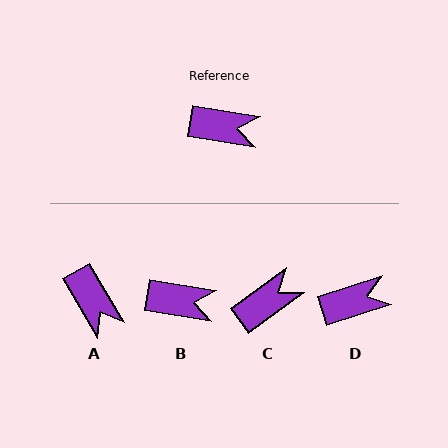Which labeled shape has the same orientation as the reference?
B.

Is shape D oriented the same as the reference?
No, it is off by about 27 degrees.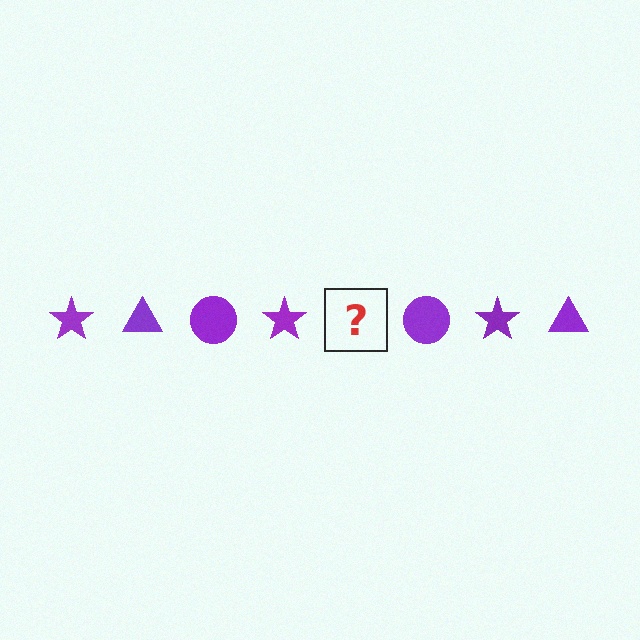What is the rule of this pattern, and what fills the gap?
The rule is that the pattern cycles through star, triangle, circle shapes in purple. The gap should be filled with a purple triangle.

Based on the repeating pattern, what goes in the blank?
The blank should be a purple triangle.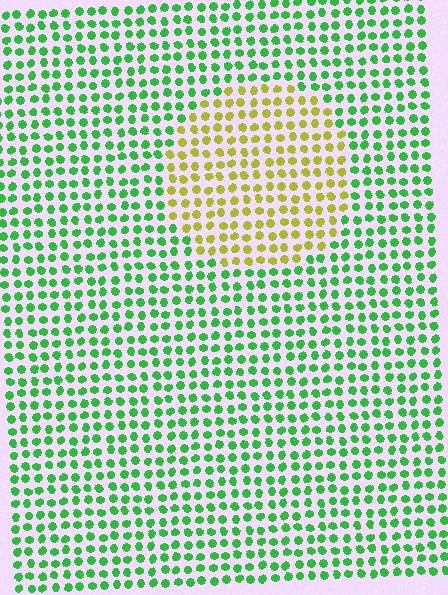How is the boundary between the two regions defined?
The boundary is defined purely by a slight shift in hue (about 58 degrees). Spacing, size, and orientation are identical on both sides.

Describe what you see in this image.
The image is filled with small green elements in a uniform arrangement. A circle-shaped region is visible where the elements are tinted to a slightly different hue, forming a subtle color boundary.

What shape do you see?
I see a circle.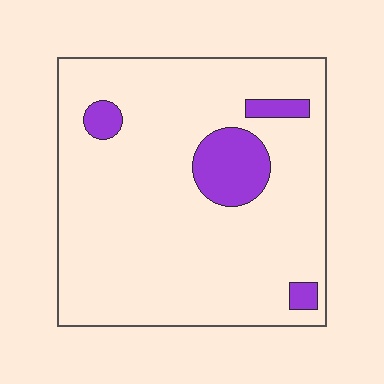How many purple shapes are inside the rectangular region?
4.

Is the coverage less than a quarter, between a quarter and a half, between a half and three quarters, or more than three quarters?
Less than a quarter.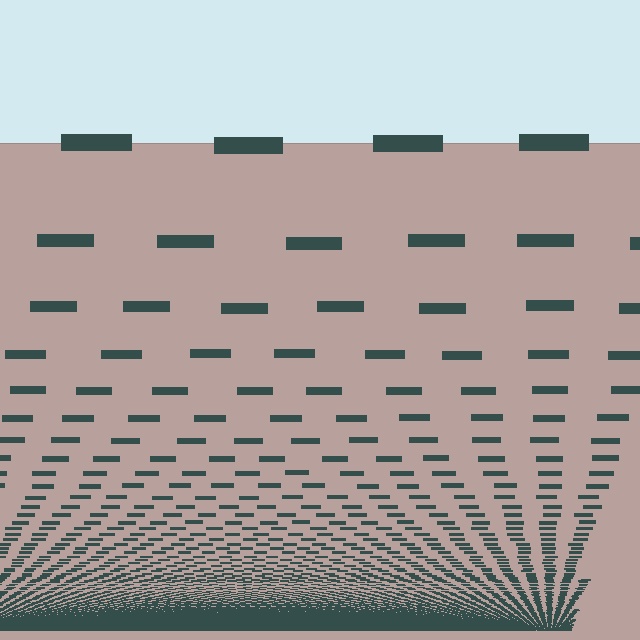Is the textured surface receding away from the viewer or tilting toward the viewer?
The surface appears to tilt toward the viewer. Texture elements get larger and sparser toward the top.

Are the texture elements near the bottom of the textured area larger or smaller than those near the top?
Smaller. The gradient is inverted — elements near the bottom are smaller and denser.